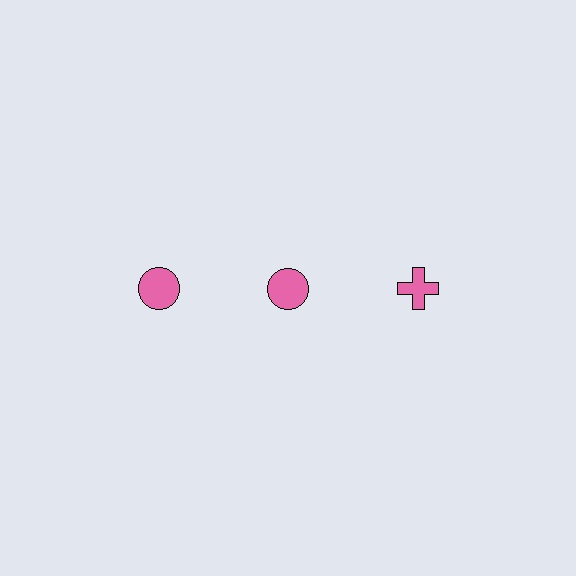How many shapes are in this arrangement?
There are 3 shapes arranged in a grid pattern.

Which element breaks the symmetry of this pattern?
The pink cross in the top row, center column breaks the symmetry. All other shapes are pink circles.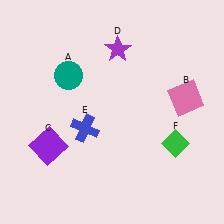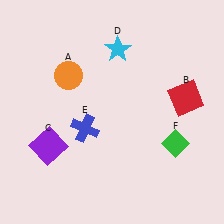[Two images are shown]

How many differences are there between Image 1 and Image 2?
There are 3 differences between the two images.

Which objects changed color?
A changed from teal to orange. B changed from pink to red. D changed from purple to cyan.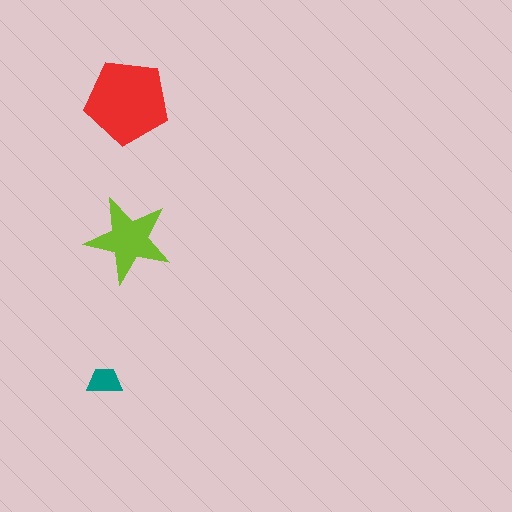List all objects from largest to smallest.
The red pentagon, the lime star, the teal trapezoid.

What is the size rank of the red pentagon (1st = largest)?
1st.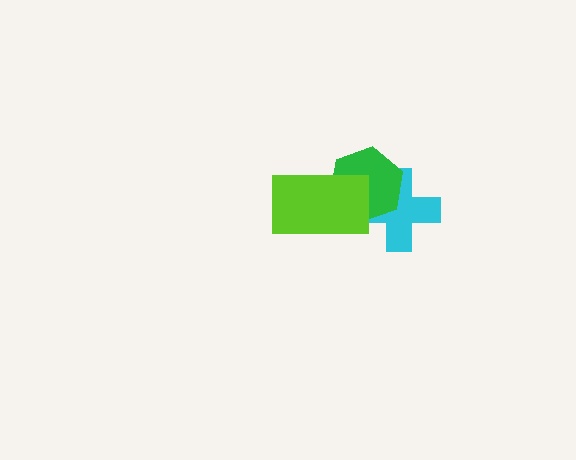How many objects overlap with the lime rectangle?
2 objects overlap with the lime rectangle.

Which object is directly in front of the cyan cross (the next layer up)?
The green hexagon is directly in front of the cyan cross.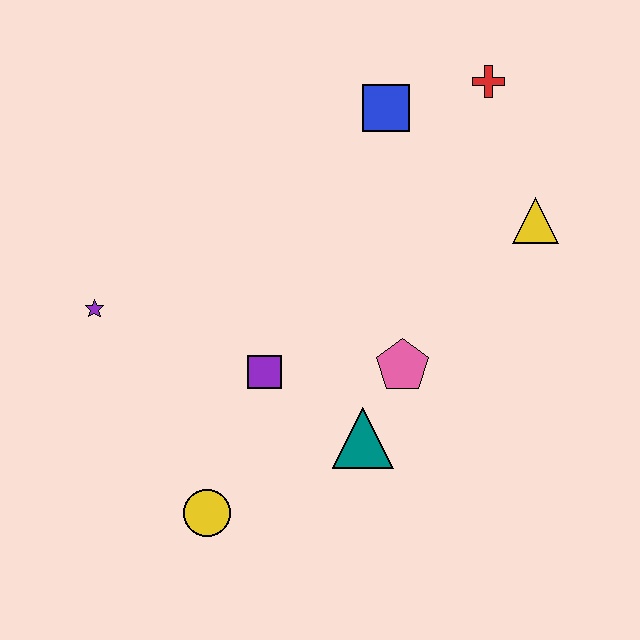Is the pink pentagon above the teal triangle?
Yes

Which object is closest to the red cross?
The blue square is closest to the red cross.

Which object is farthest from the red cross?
The yellow circle is farthest from the red cross.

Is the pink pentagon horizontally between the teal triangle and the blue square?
No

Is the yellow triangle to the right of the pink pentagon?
Yes